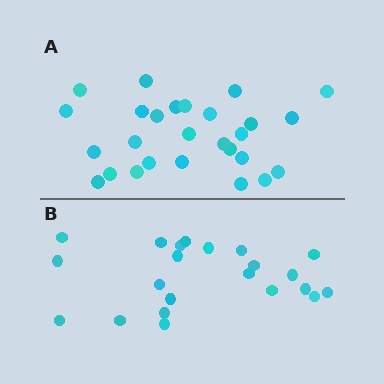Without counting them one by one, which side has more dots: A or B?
Region A (the top region) has more dots.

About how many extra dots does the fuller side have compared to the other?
Region A has about 5 more dots than region B.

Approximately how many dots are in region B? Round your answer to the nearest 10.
About 20 dots. (The exact count is 22, which rounds to 20.)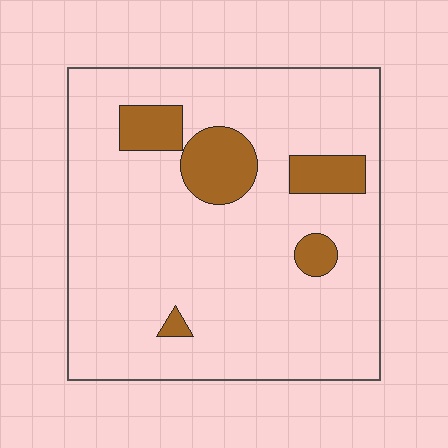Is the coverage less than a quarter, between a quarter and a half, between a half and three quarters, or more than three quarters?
Less than a quarter.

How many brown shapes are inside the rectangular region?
5.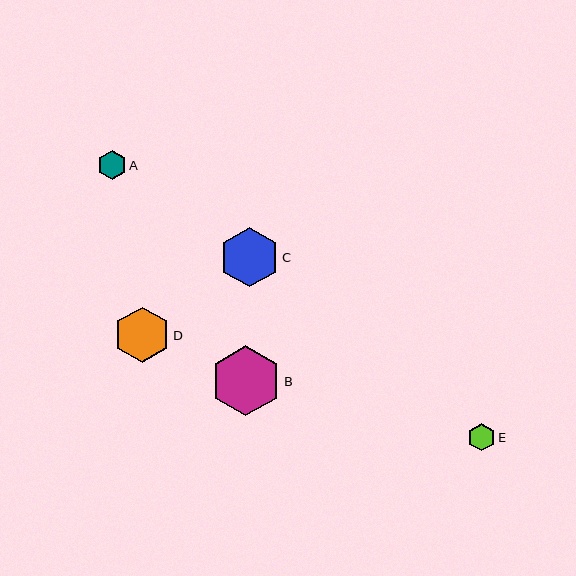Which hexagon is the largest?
Hexagon B is the largest with a size of approximately 70 pixels.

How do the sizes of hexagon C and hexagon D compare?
Hexagon C and hexagon D are approximately the same size.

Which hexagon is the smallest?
Hexagon E is the smallest with a size of approximately 27 pixels.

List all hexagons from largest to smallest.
From largest to smallest: B, C, D, A, E.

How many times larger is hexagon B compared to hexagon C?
Hexagon B is approximately 1.2 times the size of hexagon C.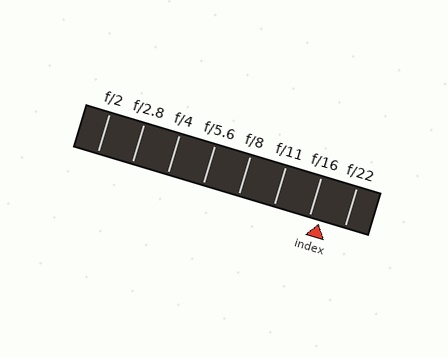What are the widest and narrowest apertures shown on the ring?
The widest aperture shown is f/2 and the narrowest is f/22.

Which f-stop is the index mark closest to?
The index mark is closest to f/16.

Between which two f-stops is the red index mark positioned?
The index mark is between f/16 and f/22.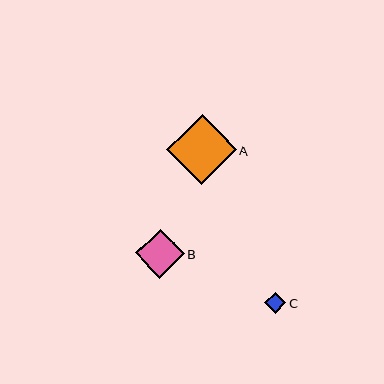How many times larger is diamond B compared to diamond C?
Diamond B is approximately 2.4 times the size of diamond C.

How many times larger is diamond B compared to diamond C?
Diamond B is approximately 2.4 times the size of diamond C.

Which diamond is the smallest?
Diamond C is the smallest with a size of approximately 21 pixels.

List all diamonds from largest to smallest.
From largest to smallest: A, B, C.